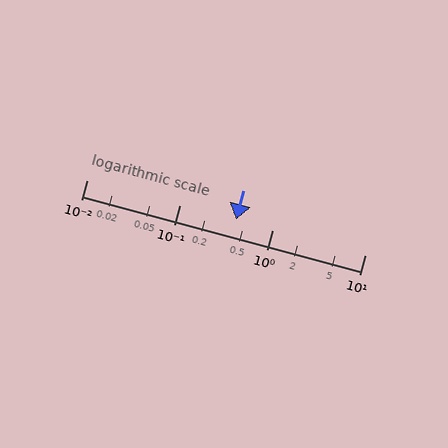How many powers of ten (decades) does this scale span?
The scale spans 3 decades, from 0.01 to 10.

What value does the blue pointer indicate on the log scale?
The pointer indicates approximately 0.41.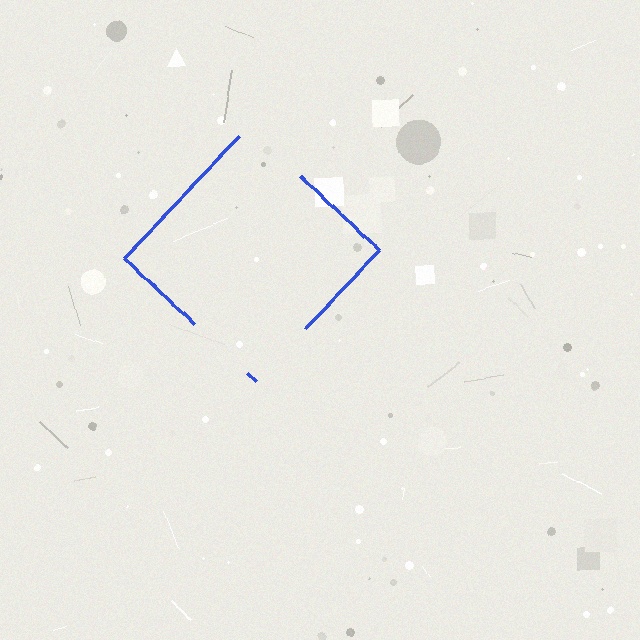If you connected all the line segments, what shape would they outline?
They would outline a diamond.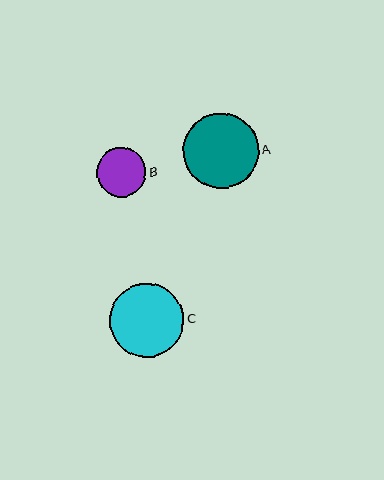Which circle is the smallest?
Circle B is the smallest with a size of approximately 49 pixels.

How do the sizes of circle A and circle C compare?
Circle A and circle C are approximately the same size.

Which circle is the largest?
Circle A is the largest with a size of approximately 76 pixels.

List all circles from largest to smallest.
From largest to smallest: A, C, B.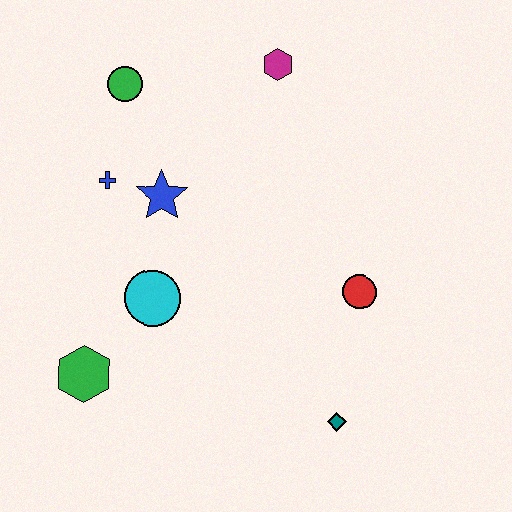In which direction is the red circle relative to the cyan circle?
The red circle is to the right of the cyan circle.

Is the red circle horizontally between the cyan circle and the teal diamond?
No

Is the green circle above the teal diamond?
Yes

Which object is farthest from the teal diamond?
The green circle is farthest from the teal diamond.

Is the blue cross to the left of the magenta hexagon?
Yes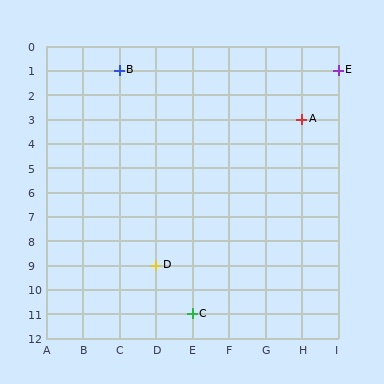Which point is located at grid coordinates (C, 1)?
Point B is at (C, 1).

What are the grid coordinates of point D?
Point D is at grid coordinates (D, 9).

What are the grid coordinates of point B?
Point B is at grid coordinates (C, 1).